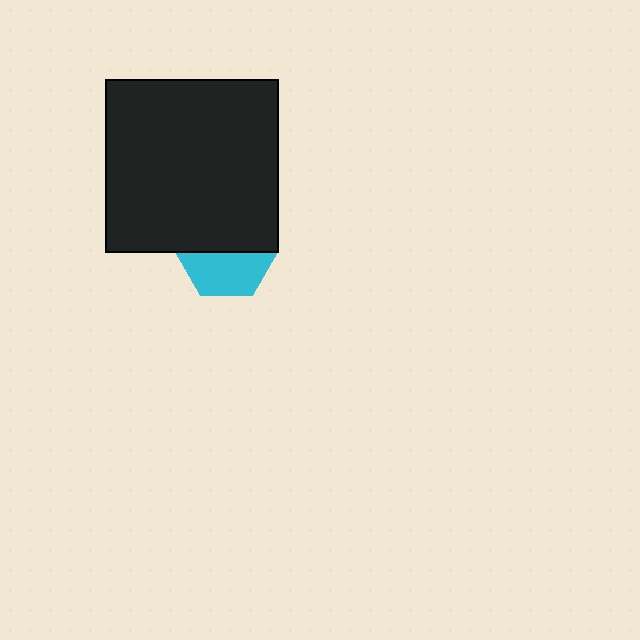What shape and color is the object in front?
The object in front is a black square.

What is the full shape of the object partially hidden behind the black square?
The partially hidden object is a cyan hexagon.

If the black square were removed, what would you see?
You would see the complete cyan hexagon.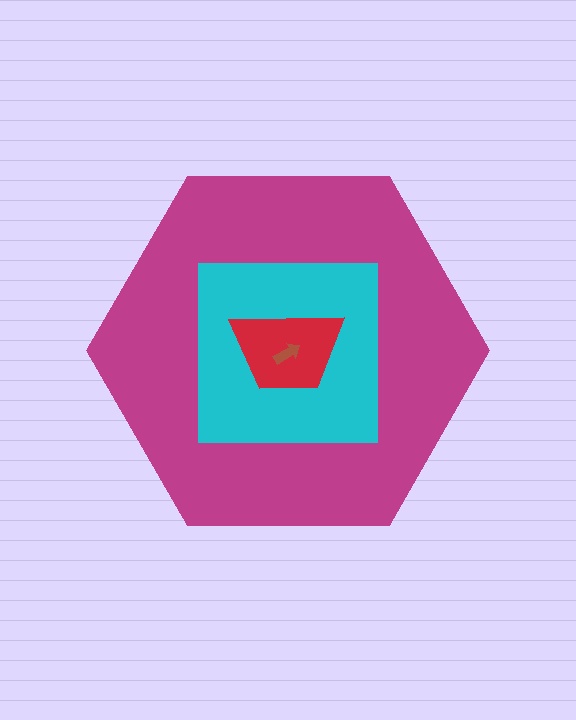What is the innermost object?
The brown arrow.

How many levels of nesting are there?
4.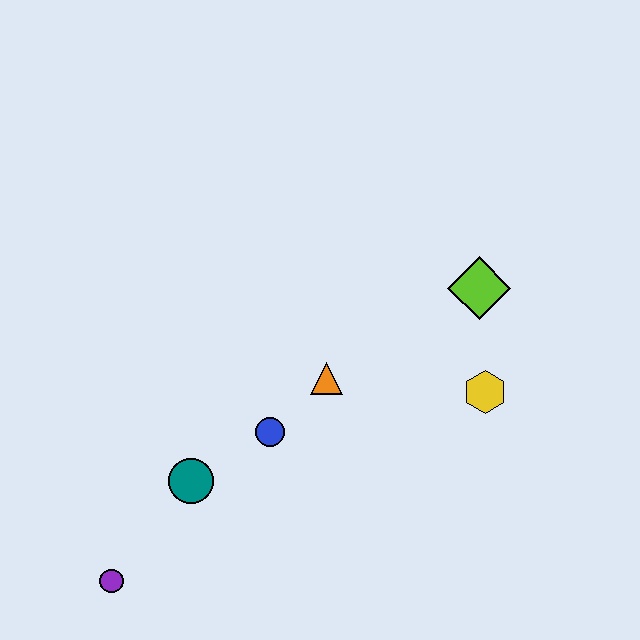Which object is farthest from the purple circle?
The lime diamond is farthest from the purple circle.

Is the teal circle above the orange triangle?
No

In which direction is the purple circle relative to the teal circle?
The purple circle is below the teal circle.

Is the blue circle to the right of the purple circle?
Yes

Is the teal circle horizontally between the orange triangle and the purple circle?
Yes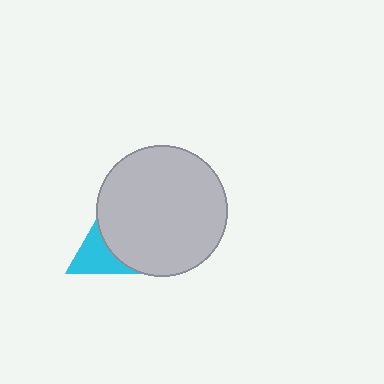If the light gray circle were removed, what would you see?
You would see the complete cyan triangle.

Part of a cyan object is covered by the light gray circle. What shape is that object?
It is a triangle.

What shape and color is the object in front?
The object in front is a light gray circle.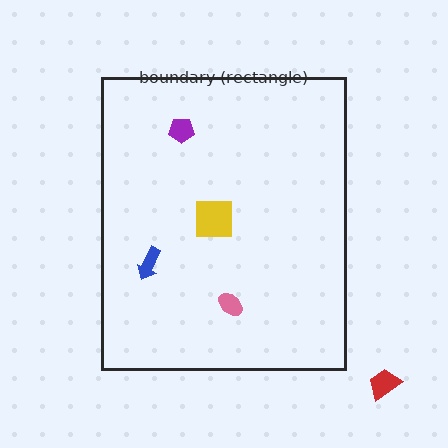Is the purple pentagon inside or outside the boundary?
Inside.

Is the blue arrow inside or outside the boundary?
Inside.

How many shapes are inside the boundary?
4 inside, 1 outside.